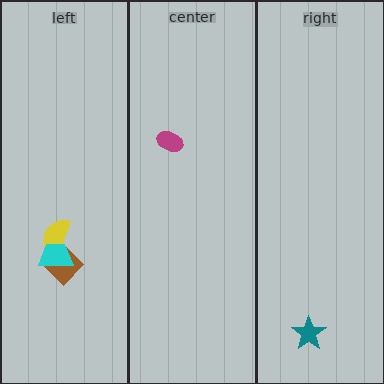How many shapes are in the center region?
1.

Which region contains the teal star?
The right region.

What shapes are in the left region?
The brown diamond, the yellow semicircle, the cyan trapezoid.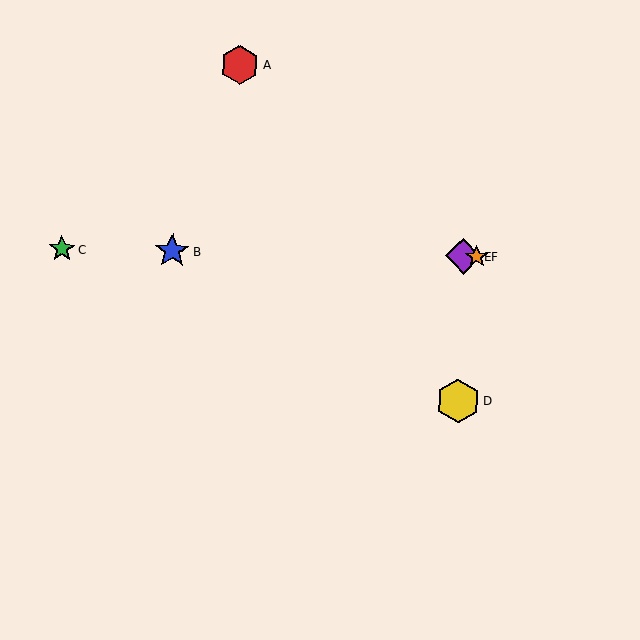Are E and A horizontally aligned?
No, E is at y≈256 and A is at y≈65.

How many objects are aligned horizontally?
4 objects (B, C, E, F) are aligned horizontally.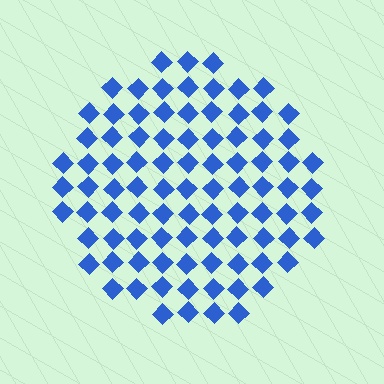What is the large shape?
The large shape is a circle.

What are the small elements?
The small elements are diamonds.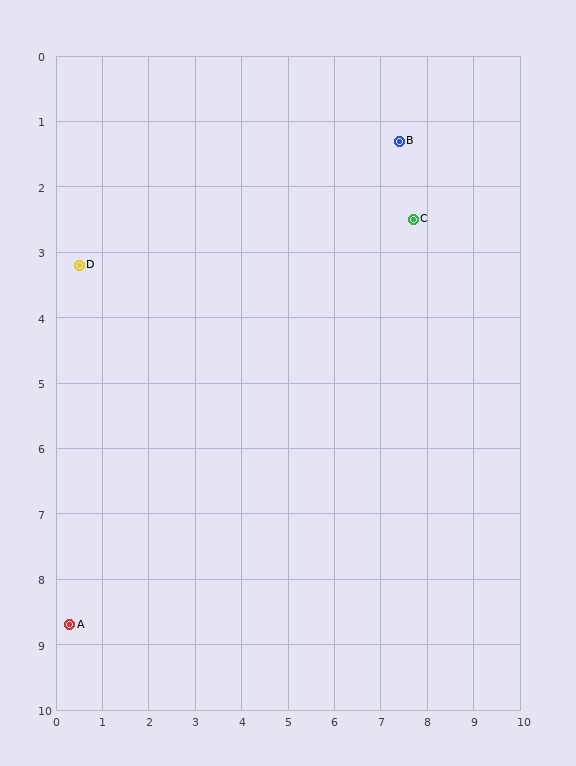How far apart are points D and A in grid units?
Points D and A are about 5.5 grid units apart.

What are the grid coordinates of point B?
Point B is at approximately (7.4, 1.3).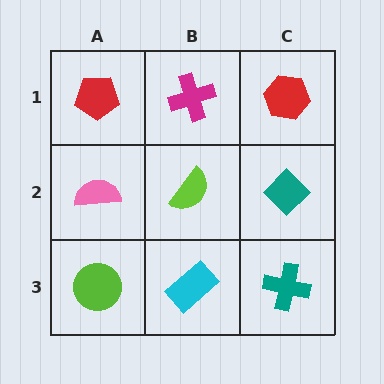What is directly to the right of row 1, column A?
A magenta cross.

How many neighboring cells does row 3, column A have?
2.